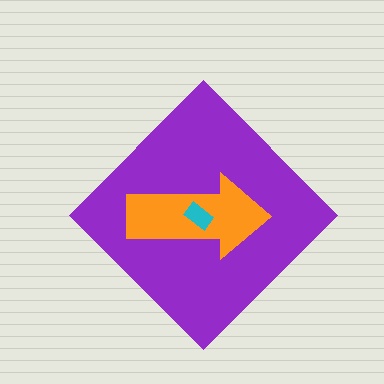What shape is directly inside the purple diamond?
The orange arrow.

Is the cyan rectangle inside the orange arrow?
Yes.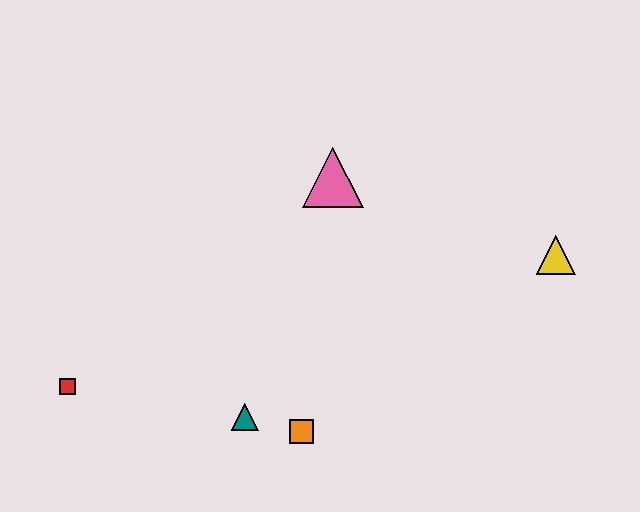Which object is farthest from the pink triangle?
The red square is farthest from the pink triangle.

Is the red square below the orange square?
No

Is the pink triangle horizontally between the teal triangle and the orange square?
No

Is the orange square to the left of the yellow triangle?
Yes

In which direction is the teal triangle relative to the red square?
The teal triangle is to the right of the red square.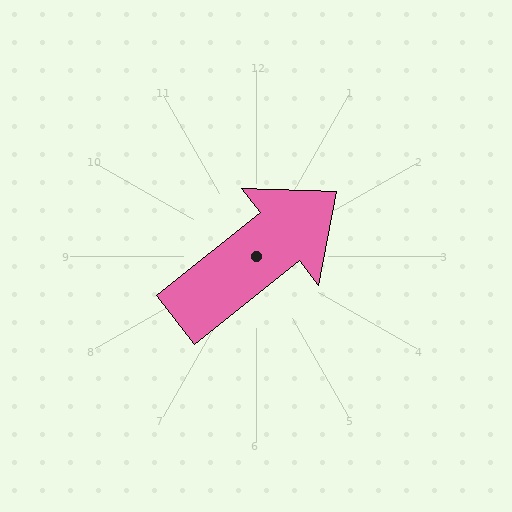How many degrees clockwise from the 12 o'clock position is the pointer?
Approximately 51 degrees.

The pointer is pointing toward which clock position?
Roughly 2 o'clock.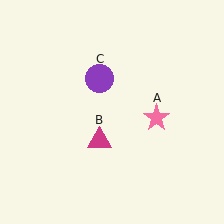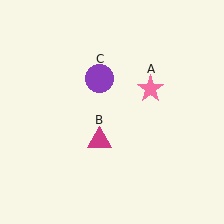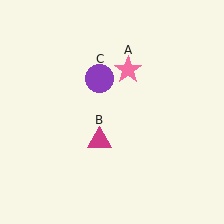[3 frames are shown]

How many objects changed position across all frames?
1 object changed position: pink star (object A).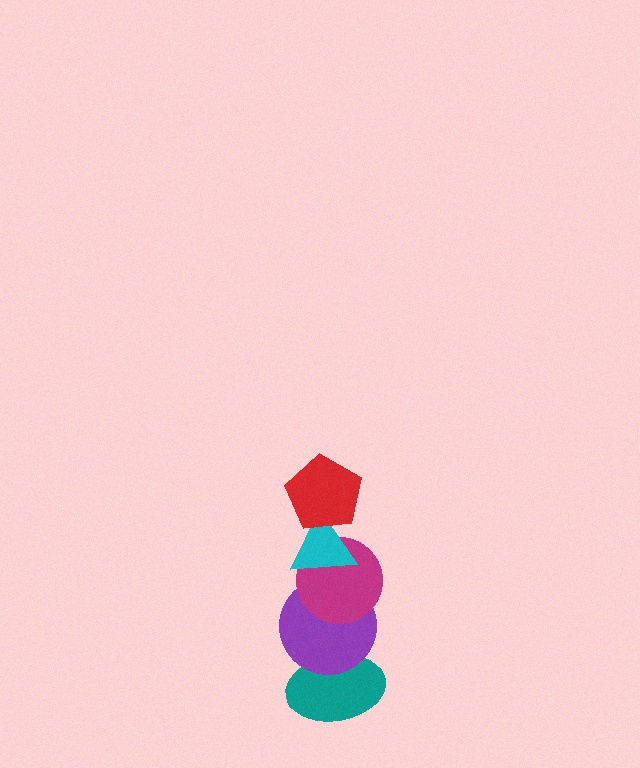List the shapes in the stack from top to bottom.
From top to bottom: the red pentagon, the cyan triangle, the magenta circle, the purple circle, the teal ellipse.